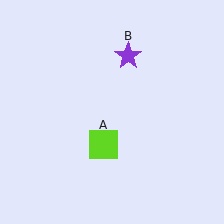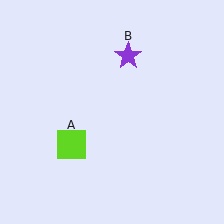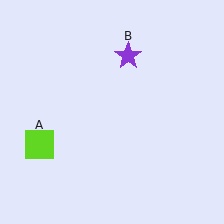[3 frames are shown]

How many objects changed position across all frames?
1 object changed position: lime square (object A).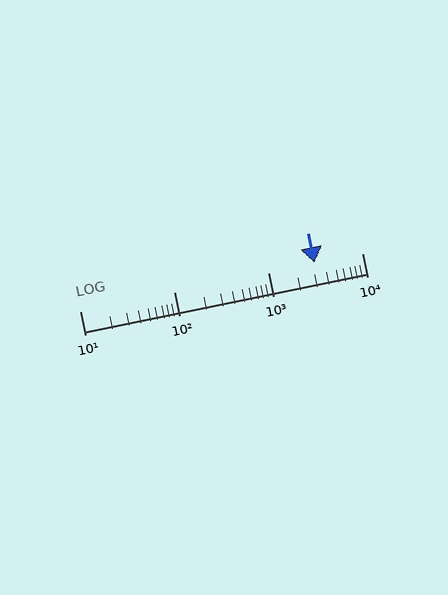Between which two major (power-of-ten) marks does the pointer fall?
The pointer is between 1000 and 10000.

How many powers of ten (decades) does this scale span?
The scale spans 3 decades, from 10 to 10000.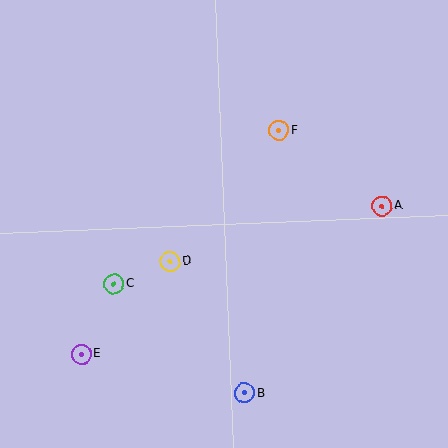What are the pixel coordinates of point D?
Point D is at (170, 261).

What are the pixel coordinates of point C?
Point C is at (114, 284).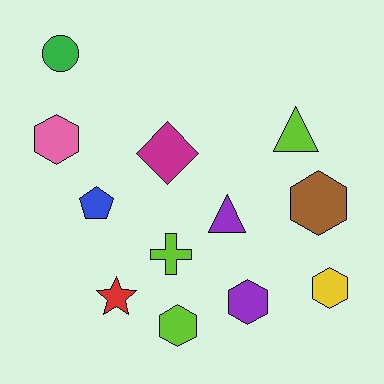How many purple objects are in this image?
There are 2 purple objects.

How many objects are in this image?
There are 12 objects.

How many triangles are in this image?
There are 2 triangles.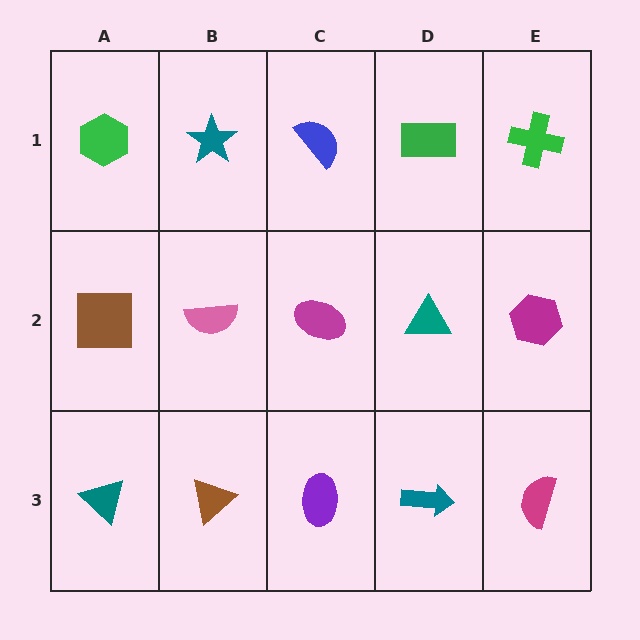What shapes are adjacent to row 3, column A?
A brown square (row 2, column A), a brown triangle (row 3, column B).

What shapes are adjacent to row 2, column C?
A blue semicircle (row 1, column C), a purple ellipse (row 3, column C), a pink semicircle (row 2, column B), a teal triangle (row 2, column D).